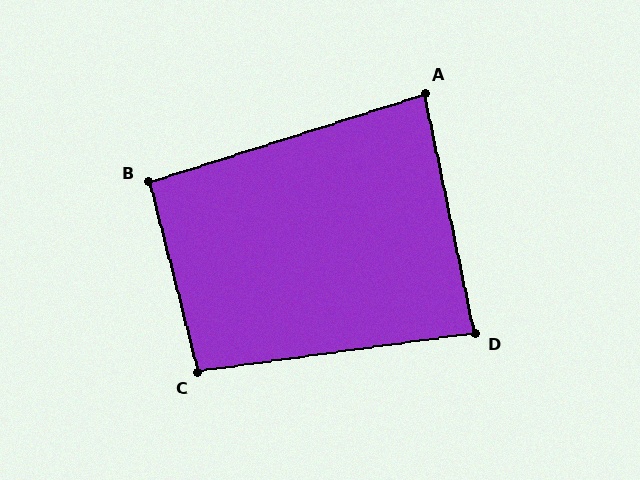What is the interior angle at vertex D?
Approximately 86 degrees (approximately right).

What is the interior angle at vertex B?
Approximately 94 degrees (approximately right).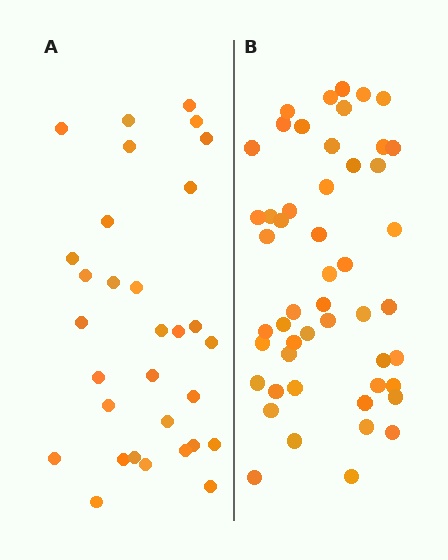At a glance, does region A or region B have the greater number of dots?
Region B (the right region) has more dots.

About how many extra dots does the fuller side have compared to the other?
Region B has approximately 20 more dots than region A.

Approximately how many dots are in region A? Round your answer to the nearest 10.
About 30 dots. (The exact count is 31, which rounds to 30.)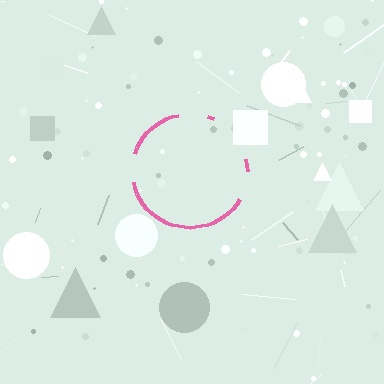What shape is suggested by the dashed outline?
The dashed outline suggests a circle.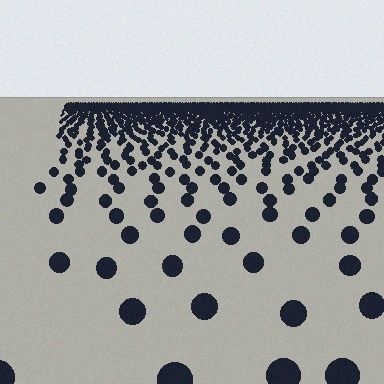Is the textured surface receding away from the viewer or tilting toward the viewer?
The surface is receding away from the viewer. Texture elements get smaller and denser toward the top.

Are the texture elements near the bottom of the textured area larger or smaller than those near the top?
Larger. Near the bottom, elements are closer to the viewer and appear at a bigger on-screen size.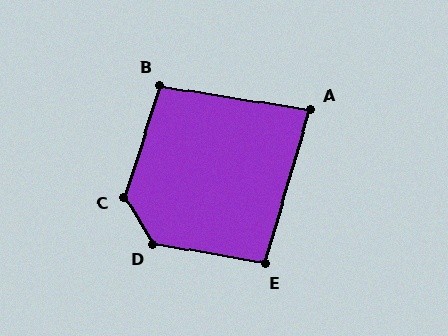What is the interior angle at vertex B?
Approximately 99 degrees (obtuse).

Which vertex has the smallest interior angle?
A, at approximately 83 degrees.